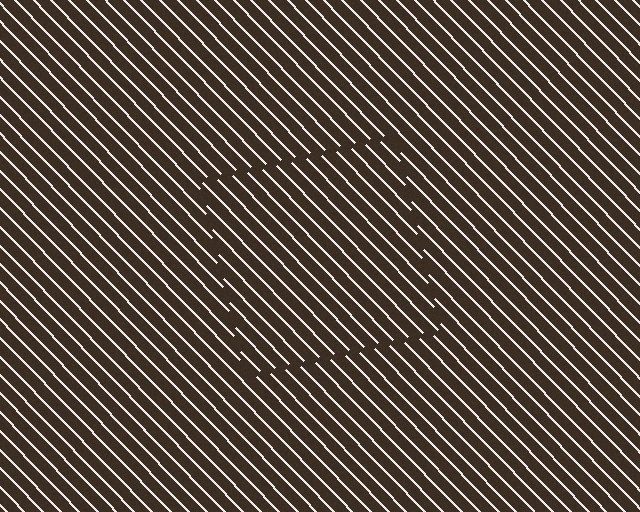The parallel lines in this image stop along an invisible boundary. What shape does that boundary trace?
An illusory square. The interior of the shape contains the same grating, shifted by half a period — the contour is defined by the phase discontinuity where line-ends from the inner and outer gratings abut.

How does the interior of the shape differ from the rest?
The interior of the shape contains the same grating, shifted by half a period — the contour is defined by the phase discontinuity where line-ends from the inner and outer gratings abut.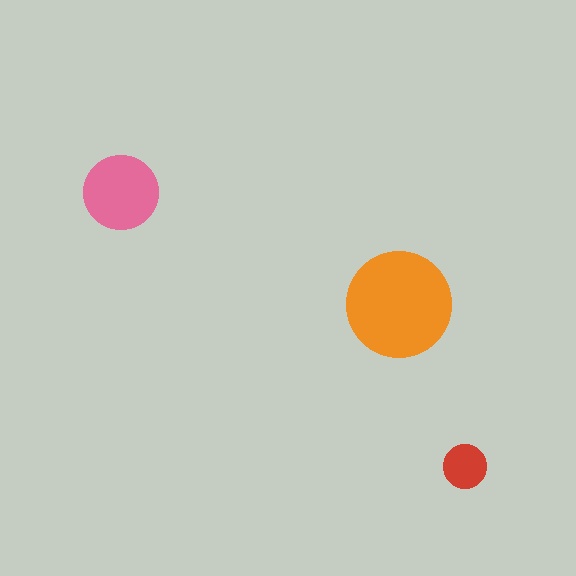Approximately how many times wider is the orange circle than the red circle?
About 2.5 times wider.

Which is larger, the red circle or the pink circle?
The pink one.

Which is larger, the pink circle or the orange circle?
The orange one.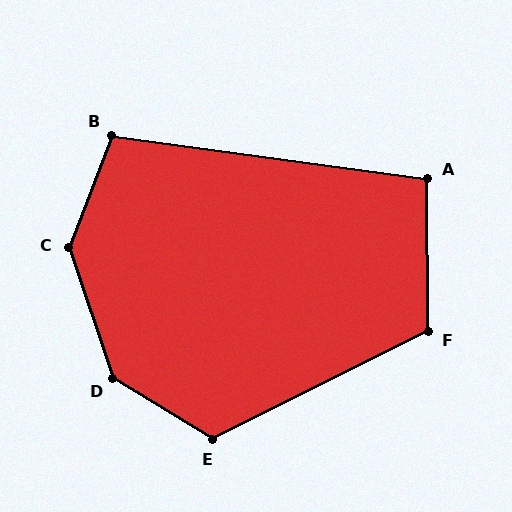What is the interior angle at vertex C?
Approximately 140 degrees (obtuse).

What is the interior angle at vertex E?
Approximately 122 degrees (obtuse).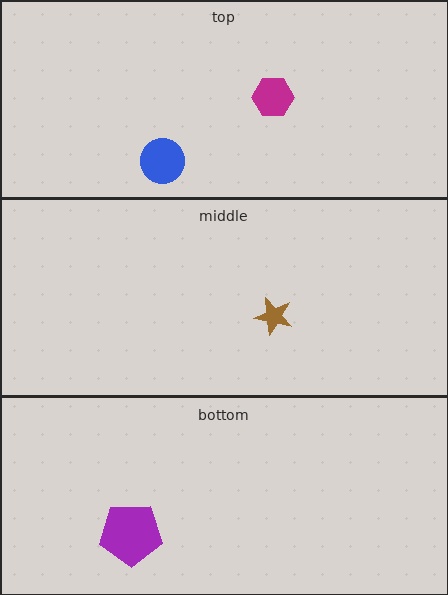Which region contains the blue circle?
The top region.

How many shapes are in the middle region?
1.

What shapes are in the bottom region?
The purple pentagon.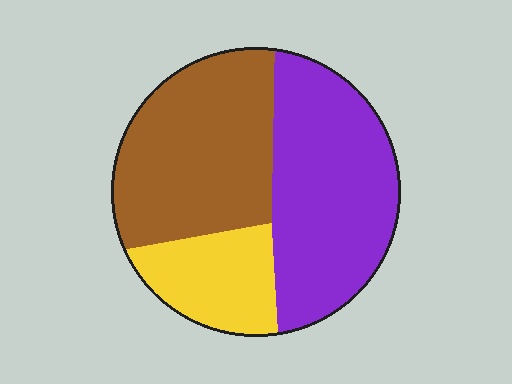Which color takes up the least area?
Yellow, at roughly 20%.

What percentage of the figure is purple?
Purple takes up about two fifths (2/5) of the figure.